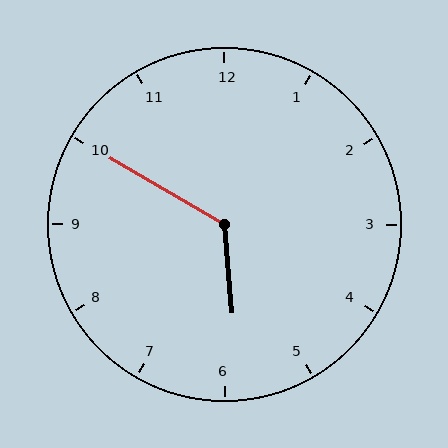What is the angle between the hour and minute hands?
Approximately 125 degrees.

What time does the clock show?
5:50.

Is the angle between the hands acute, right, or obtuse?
It is obtuse.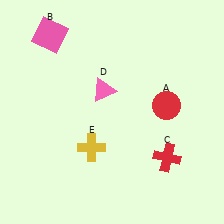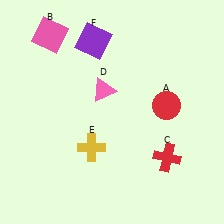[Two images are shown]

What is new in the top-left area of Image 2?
A purple square (F) was added in the top-left area of Image 2.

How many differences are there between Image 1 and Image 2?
There is 1 difference between the two images.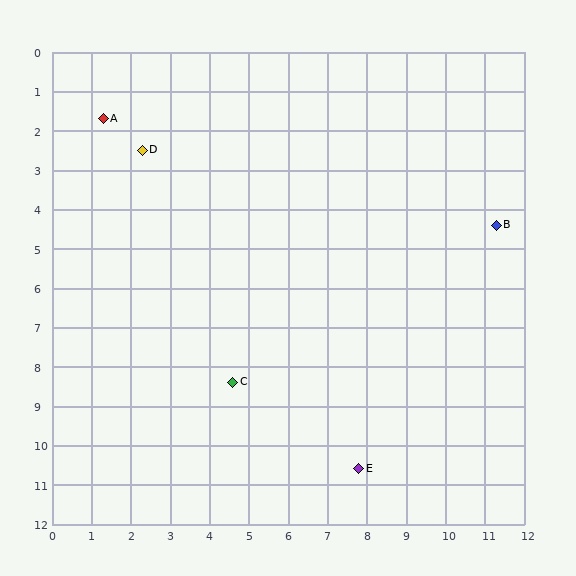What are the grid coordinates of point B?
Point B is at approximately (11.3, 4.4).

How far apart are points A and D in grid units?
Points A and D are about 1.3 grid units apart.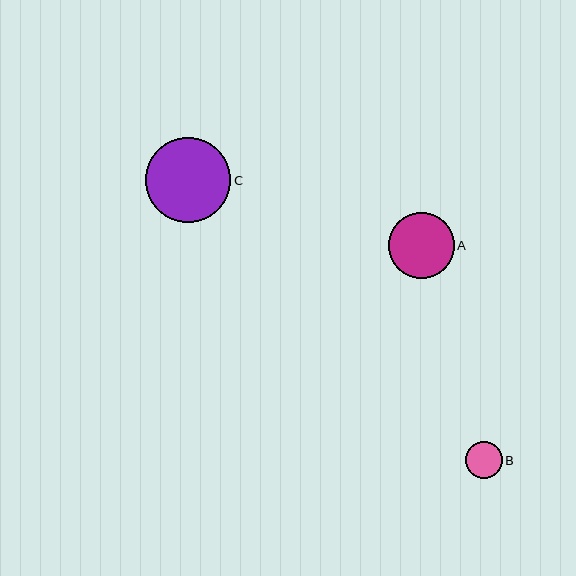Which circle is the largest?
Circle C is the largest with a size of approximately 85 pixels.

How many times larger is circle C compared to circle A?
Circle C is approximately 1.3 times the size of circle A.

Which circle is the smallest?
Circle B is the smallest with a size of approximately 37 pixels.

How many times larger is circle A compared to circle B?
Circle A is approximately 1.8 times the size of circle B.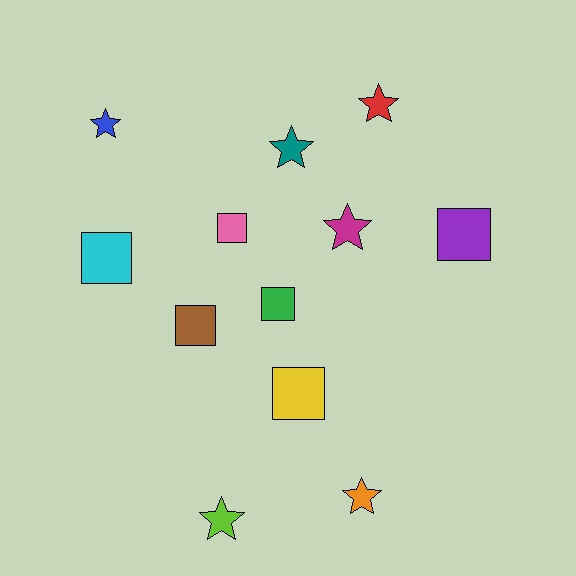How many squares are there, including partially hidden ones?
There are 6 squares.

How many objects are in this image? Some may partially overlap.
There are 12 objects.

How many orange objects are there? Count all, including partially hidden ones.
There is 1 orange object.